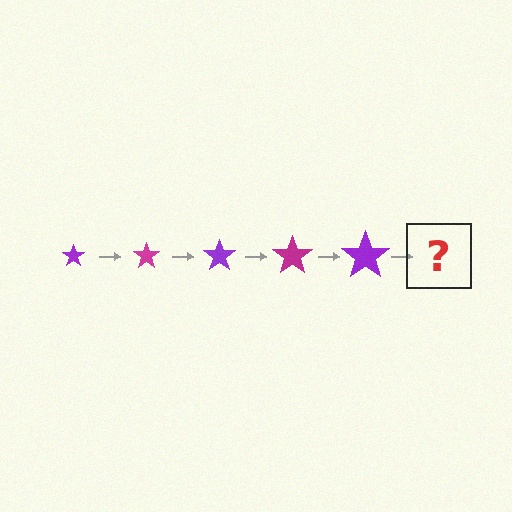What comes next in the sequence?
The next element should be a magenta star, larger than the previous one.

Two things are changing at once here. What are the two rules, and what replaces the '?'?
The two rules are that the star grows larger each step and the color cycles through purple and magenta. The '?' should be a magenta star, larger than the previous one.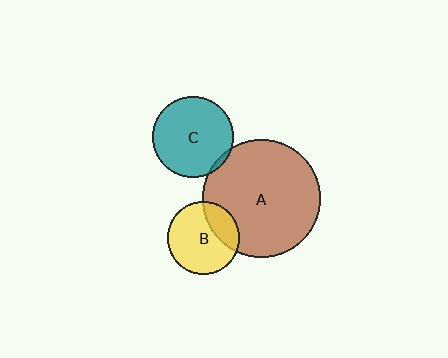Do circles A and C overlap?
Yes.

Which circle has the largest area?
Circle A (brown).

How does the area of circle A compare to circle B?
Approximately 2.7 times.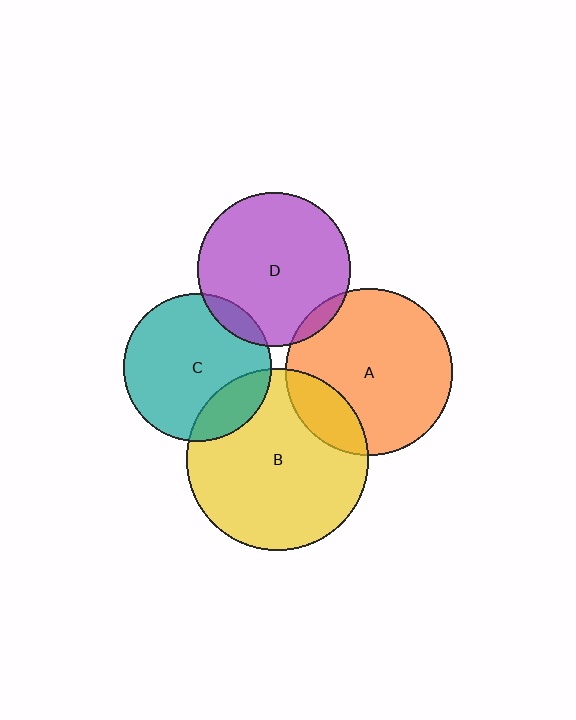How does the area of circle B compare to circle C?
Approximately 1.5 times.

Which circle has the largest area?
Circle B (yellow).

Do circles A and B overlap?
Yes.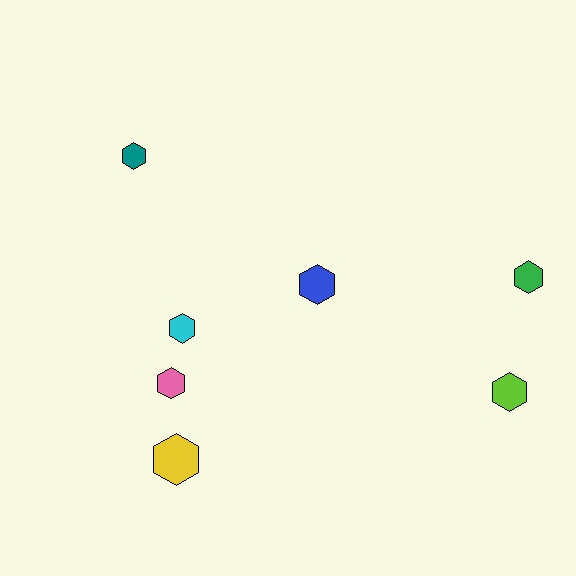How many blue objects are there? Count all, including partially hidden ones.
There is 1 blue object.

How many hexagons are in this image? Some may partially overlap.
There are 7 hexagons.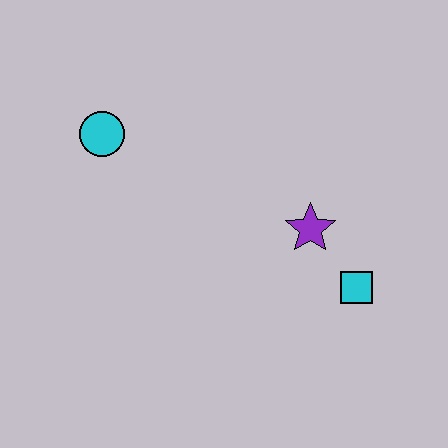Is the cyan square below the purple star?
Yes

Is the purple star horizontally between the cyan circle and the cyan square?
Yes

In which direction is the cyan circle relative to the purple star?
The cyan circle is to the left of the purple star.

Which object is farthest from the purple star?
The cyan circle is farthest from the purple star.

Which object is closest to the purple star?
The cyan square is closest to the purple star.